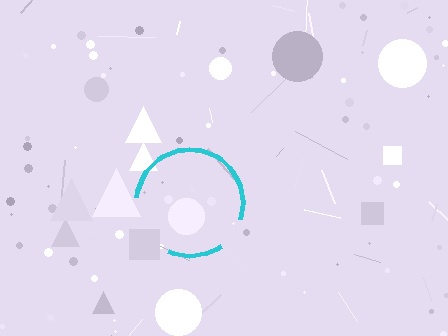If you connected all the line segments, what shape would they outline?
They would outline a circle.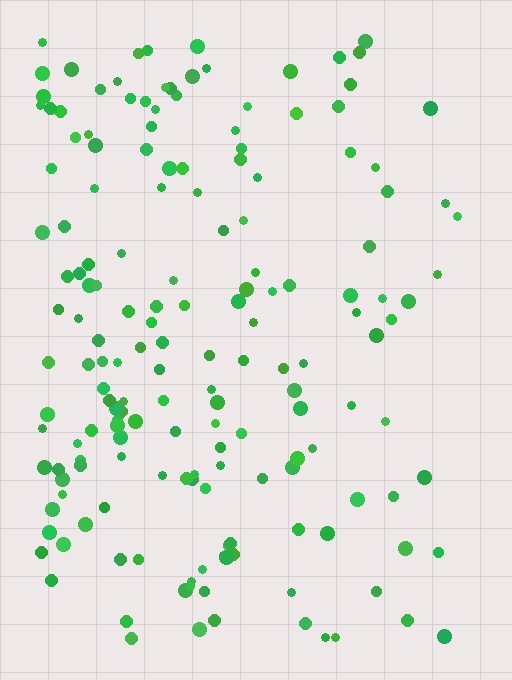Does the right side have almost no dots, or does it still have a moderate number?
Still a moderate number, just noticeably fewer than the left.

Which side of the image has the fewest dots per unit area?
The right.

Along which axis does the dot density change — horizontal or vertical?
Horizontal.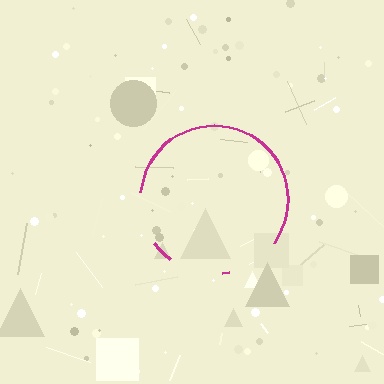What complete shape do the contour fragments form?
The contour fragments form a circle.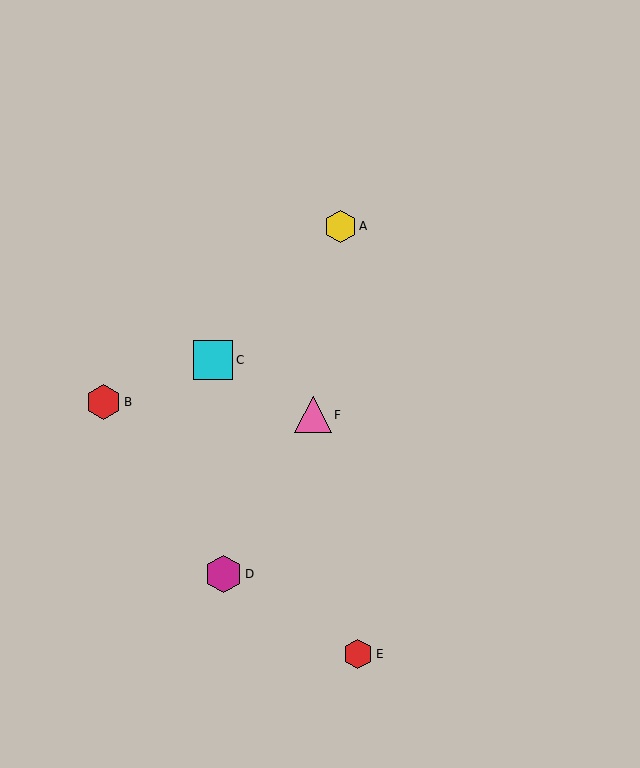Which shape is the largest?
The cyan square (labeled C) is the largest.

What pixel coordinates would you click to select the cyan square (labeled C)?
Click at (213, 360) to select the cyan square C.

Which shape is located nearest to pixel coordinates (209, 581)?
The magenta hexagon (labeled D) at (224, 574) is nearest to that location.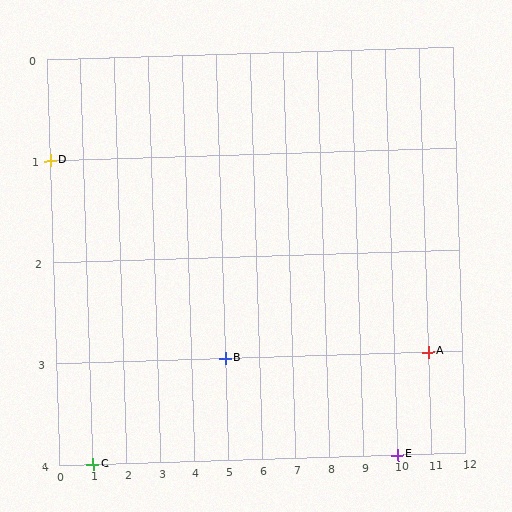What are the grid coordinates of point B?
Point B is at grid coordinates (5, 3).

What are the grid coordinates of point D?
Point D is at grid coordinates (0, 1).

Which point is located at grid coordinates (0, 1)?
Point D is at (0, 1).